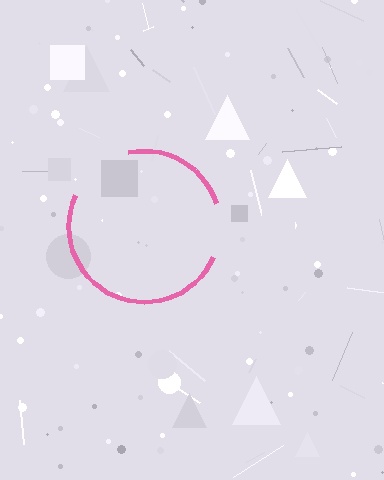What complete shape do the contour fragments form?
The contour fragments form a circle.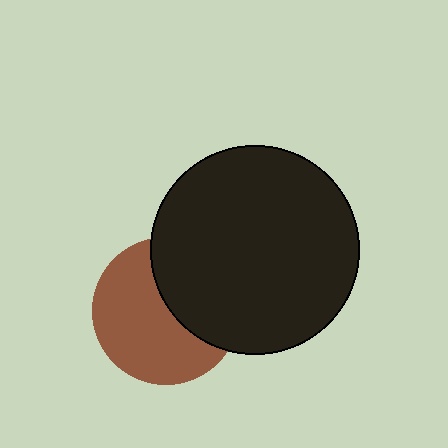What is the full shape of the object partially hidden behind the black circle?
The partially hidden object is a brown circle.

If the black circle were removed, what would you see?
You would see the complete brown circle.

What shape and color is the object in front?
The object in front is a black circle.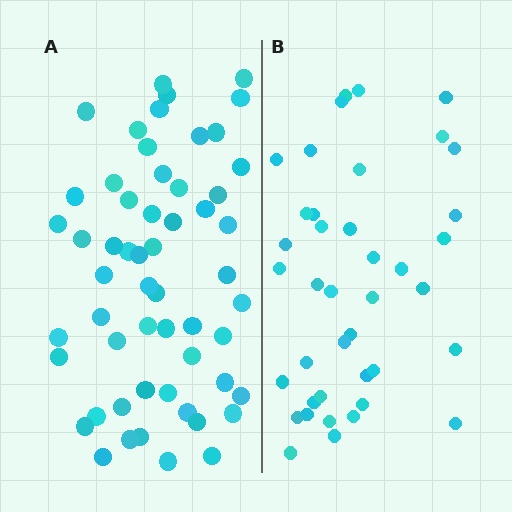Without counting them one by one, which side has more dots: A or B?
Region A (the left region) has more dots.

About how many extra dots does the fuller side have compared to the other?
Region A has approximately 15 more dots than region B.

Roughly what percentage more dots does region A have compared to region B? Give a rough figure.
About 40% more.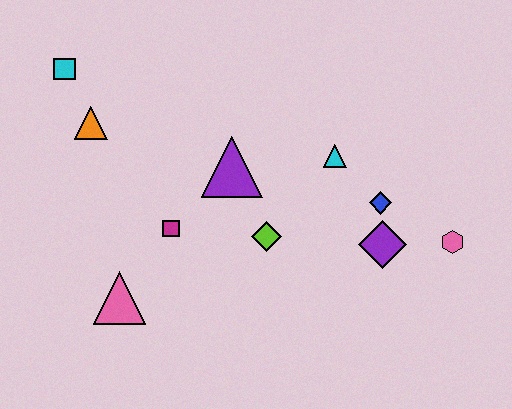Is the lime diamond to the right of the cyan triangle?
No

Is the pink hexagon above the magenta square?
No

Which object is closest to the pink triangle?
The magenta square is closest to the pink triangle.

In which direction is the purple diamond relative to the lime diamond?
The purple diamond is to the right of the lime diamond.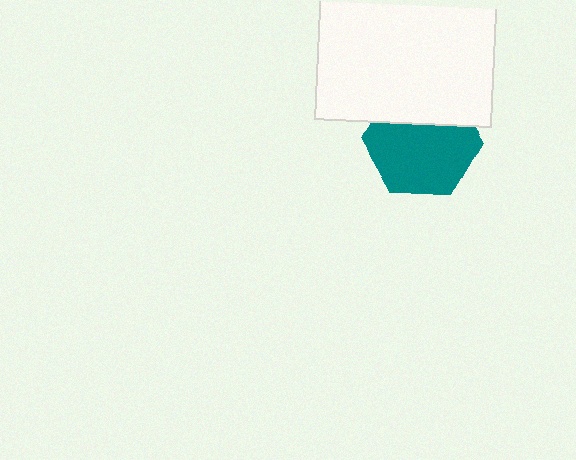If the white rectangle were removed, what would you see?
You would see the complete teal hexagon.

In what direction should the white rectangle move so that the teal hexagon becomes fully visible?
The white rectangle should move up. That is the shortest direction to clear the overlap and leave the teal hexagon fully visible.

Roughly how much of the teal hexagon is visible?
Most of it is visible (roughly 67%).